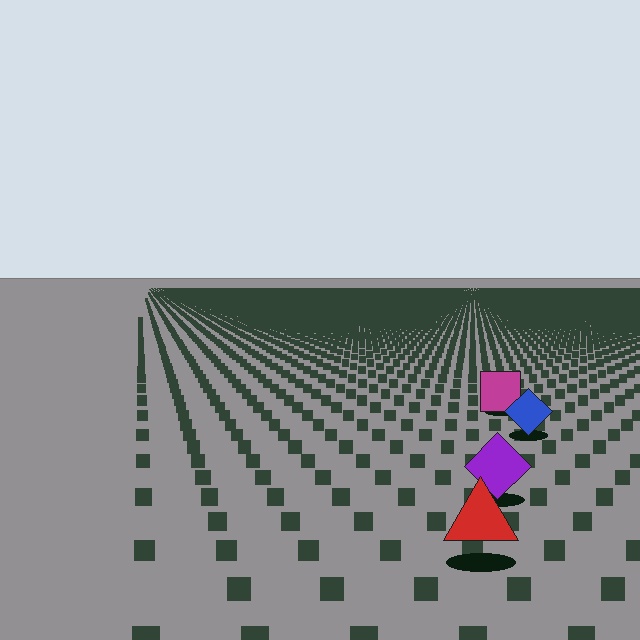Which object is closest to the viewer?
The red triangle is closest. The texture marks near it are larger and more spread out.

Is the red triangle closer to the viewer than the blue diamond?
Yes. The red triangle is closer — you can tell from the texture gradient: the ground texture is coarser near it.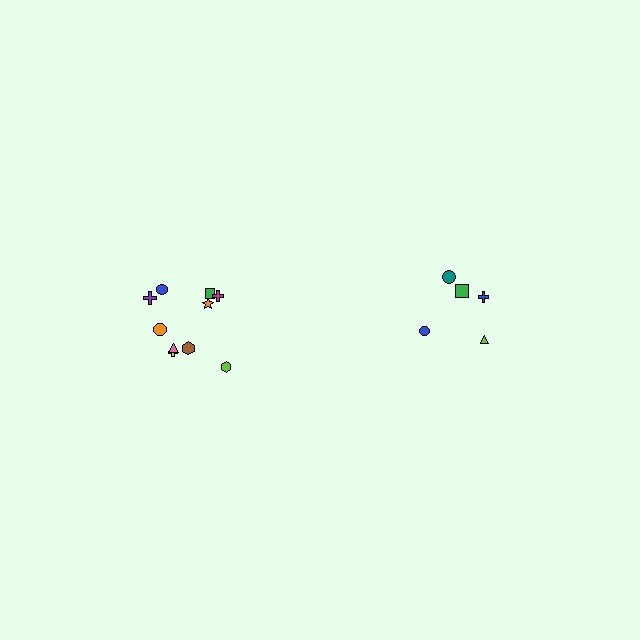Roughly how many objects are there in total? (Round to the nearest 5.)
Roughly 15 objects in total.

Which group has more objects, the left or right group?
The left group.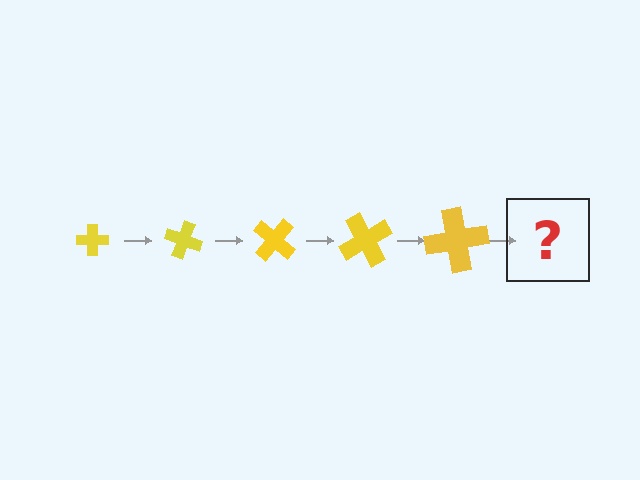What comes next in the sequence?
The next element should be a cross, larger than the previous one and rotated 100 degrees from the start.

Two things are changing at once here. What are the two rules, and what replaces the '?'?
The two rules are that the cross grows larger each step and it rotates 20 degrees each step. The '?' should be a cross, larger than the previous one and rotated 100 degrees from the start.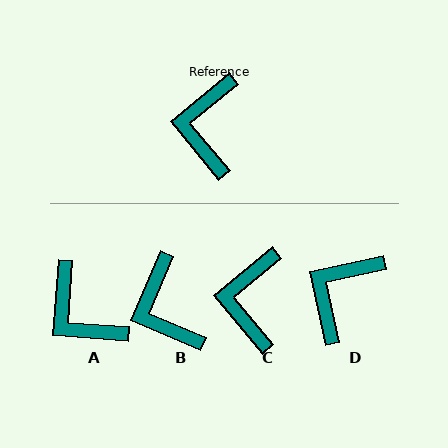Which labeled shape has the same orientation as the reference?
C.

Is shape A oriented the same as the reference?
No, it is off by about 47 degrees.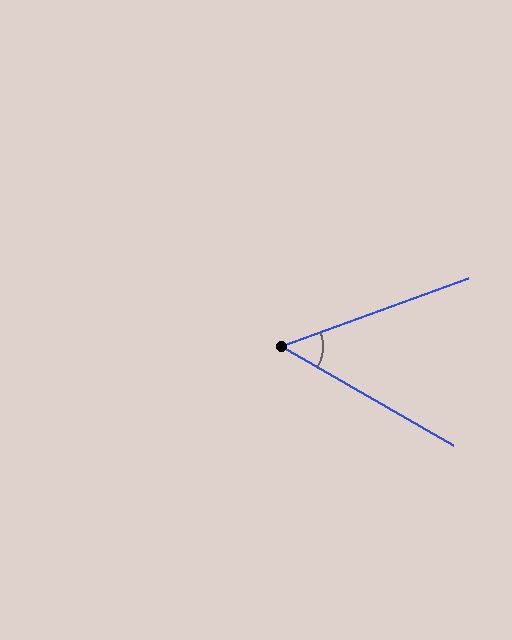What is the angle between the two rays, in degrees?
Approximately 50 degrees.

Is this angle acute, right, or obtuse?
It is acute.